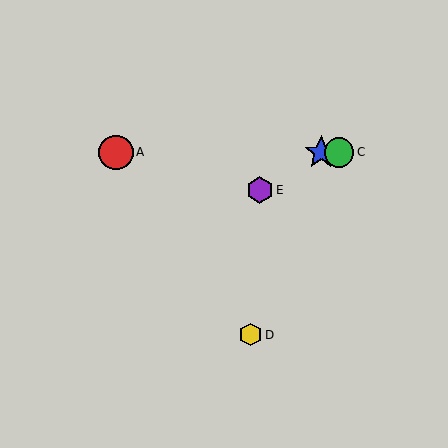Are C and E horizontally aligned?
No, C is at y≈152 and E is at y≈190.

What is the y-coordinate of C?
Object C is at y≈152.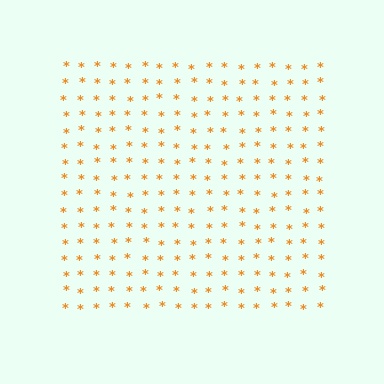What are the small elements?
The small elements are asterisks.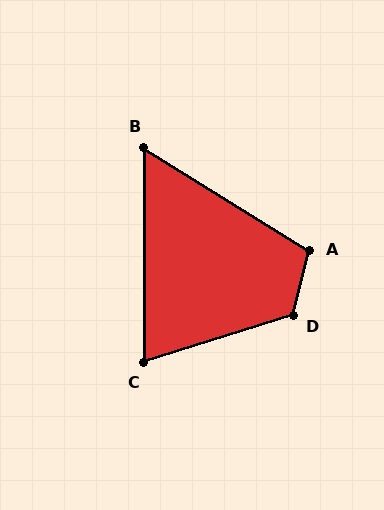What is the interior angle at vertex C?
Approximately 73 degrees (acute).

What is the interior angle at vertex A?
Approximately 107 degrees (obtuse).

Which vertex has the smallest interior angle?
B, at approximately 58 degrees.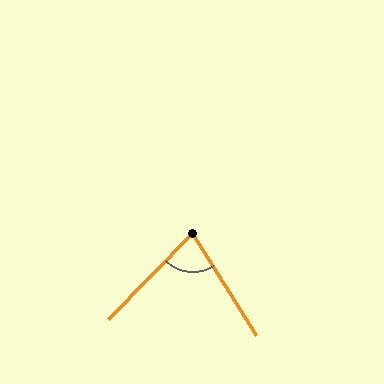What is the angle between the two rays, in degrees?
Approximately 76 degrees.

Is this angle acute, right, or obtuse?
It is acute.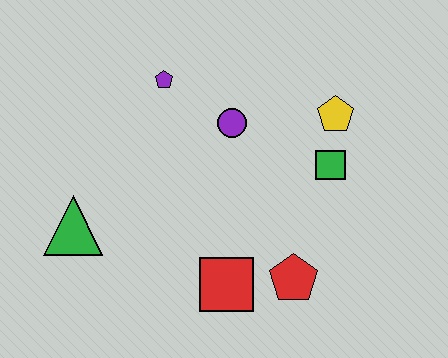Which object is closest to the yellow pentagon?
The green square is closest to the yellow pentagon.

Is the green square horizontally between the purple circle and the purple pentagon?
No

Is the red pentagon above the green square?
No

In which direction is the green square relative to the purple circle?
The green square is to the right of the purple circle.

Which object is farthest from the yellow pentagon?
The green triangle is farthest from the yellow pentagon.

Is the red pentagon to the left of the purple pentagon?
No